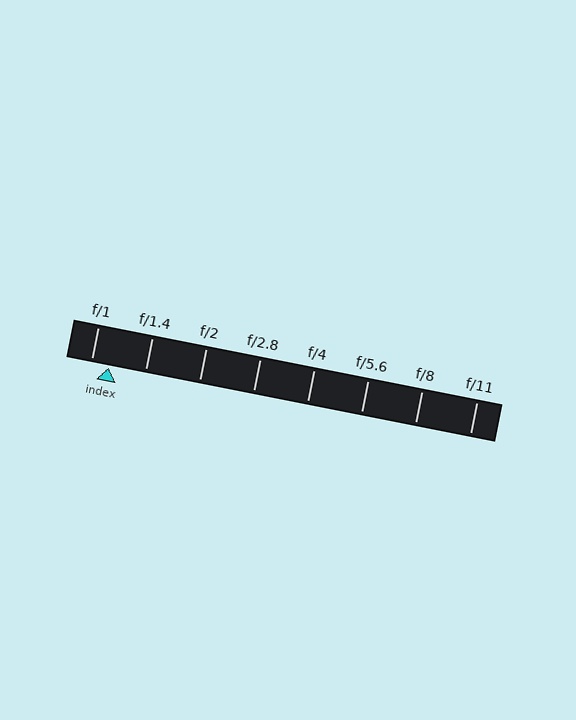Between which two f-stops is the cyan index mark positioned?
The index mark is between f/1 and f/1.4.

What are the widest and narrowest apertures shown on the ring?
The widest aperture shown is f/1 and the narrowest is f/11.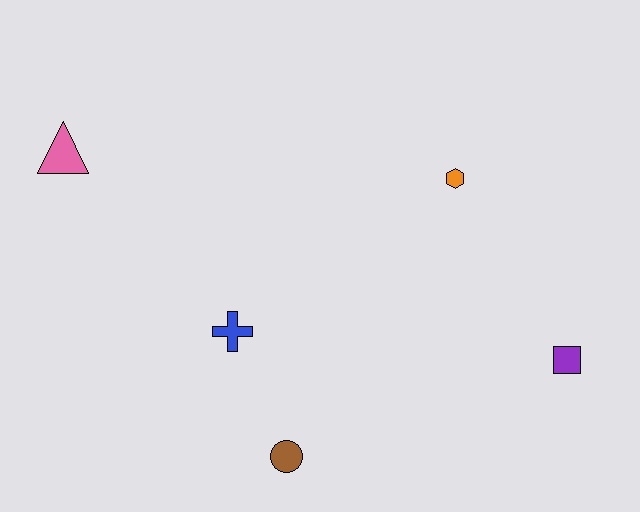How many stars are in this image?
There are no stars.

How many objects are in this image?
There are 5 objects.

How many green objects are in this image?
There are no green objects.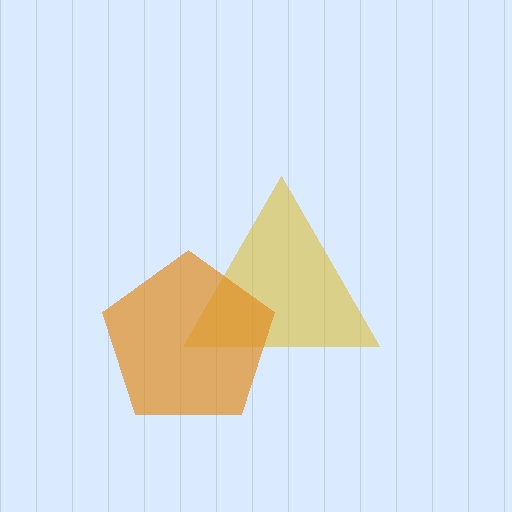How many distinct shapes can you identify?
There are 2 distinct shapes: a yellow triangle, an orange pentagon.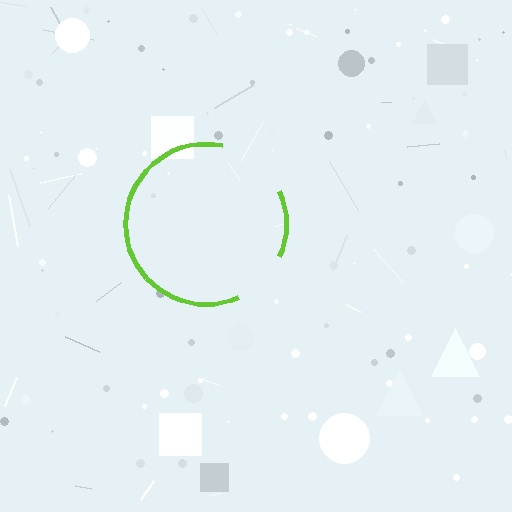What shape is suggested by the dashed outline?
The dashed outline suggests a circle.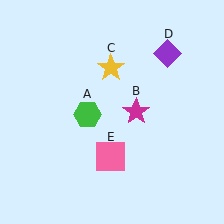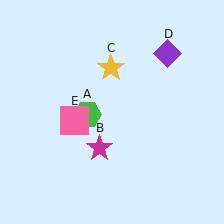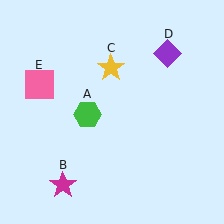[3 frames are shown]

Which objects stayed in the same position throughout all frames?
Green hexagon (object A) and yellow star (object C) and purple diamond (object D) remained stationary.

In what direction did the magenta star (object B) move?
The magenta star (object B) moved down and to the left.